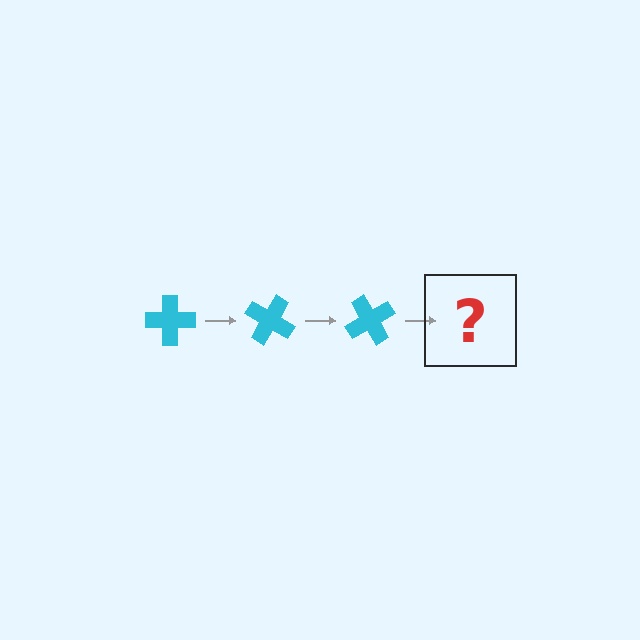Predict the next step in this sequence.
The next step is a cyan cross rotated 90 degrees.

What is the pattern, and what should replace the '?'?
The pattern is that the cross rotates 30 degrees each step. The '?' should be a cyan cross rotated 90 degrees.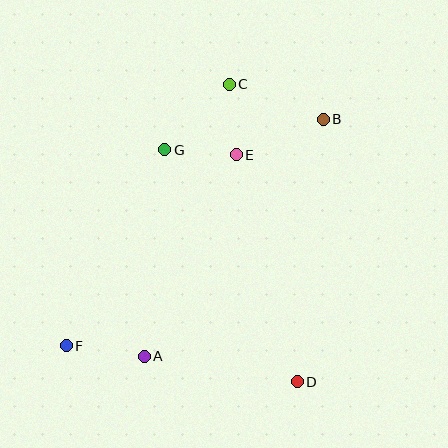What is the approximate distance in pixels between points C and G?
The distance between C and G is approximately 92 pixels.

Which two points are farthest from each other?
Points B and F are farthest from each other.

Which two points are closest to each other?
Points C and E are closest to each other.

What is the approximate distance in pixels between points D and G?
The distance between D and G is approximately 267 pixels.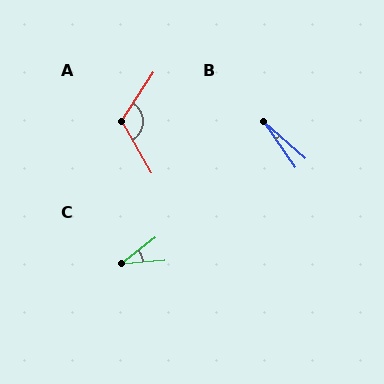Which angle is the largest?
A, at approximately 116 degrees.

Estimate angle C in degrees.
Approximately 34 degrees.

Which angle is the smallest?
B, at approximately 15 degrees.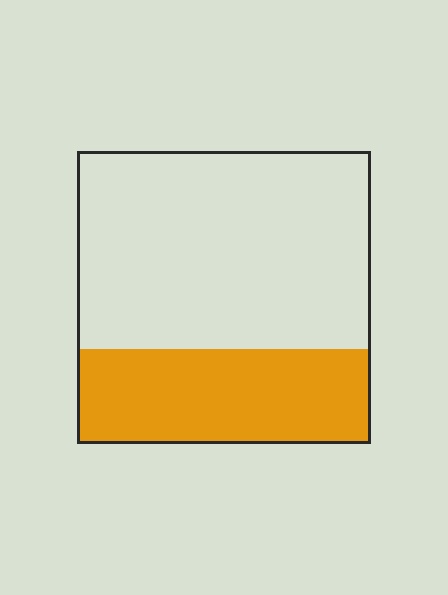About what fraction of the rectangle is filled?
About one third (1/3).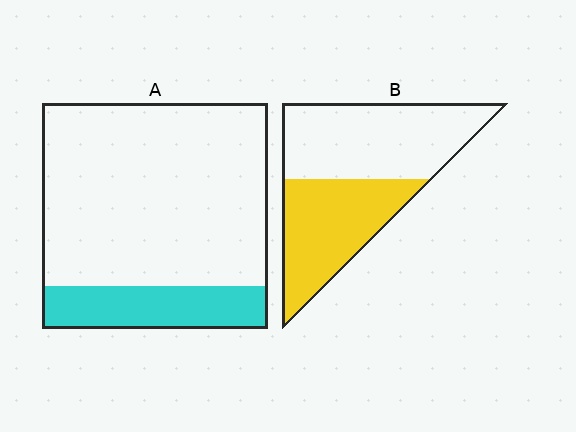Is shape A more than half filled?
No.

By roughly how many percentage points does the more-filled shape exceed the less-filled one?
By roughly 25 percentage points (B over A).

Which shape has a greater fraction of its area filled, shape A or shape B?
Shape B.